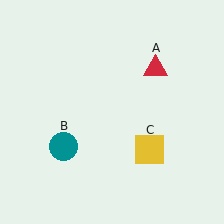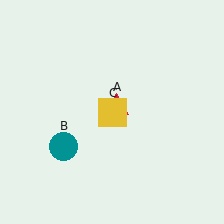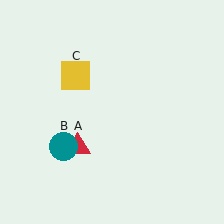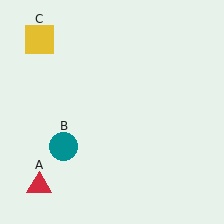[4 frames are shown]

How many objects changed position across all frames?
2 objects changed position: red triangle (object A), yellow square (object C).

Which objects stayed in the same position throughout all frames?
Teal circle (object B) remained stationary.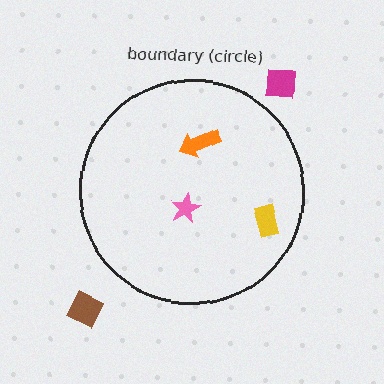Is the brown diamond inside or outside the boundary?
Outside.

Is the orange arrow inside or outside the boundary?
Inside.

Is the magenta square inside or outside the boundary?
Outside.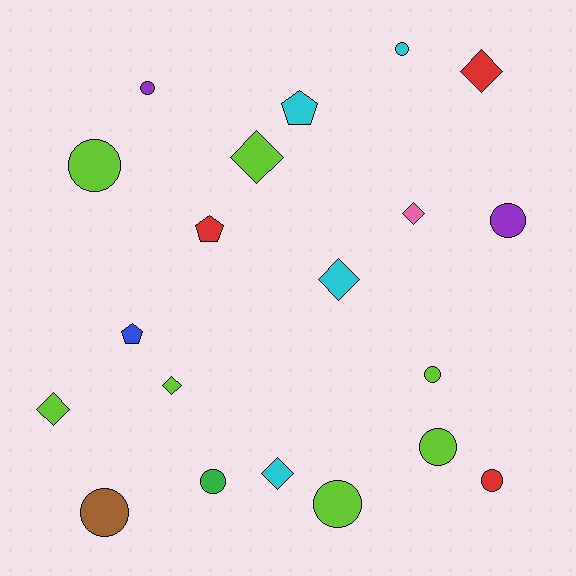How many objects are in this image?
There are 20 objects.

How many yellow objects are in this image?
There are no yellow objects.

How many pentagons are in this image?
There are 3 pentagons.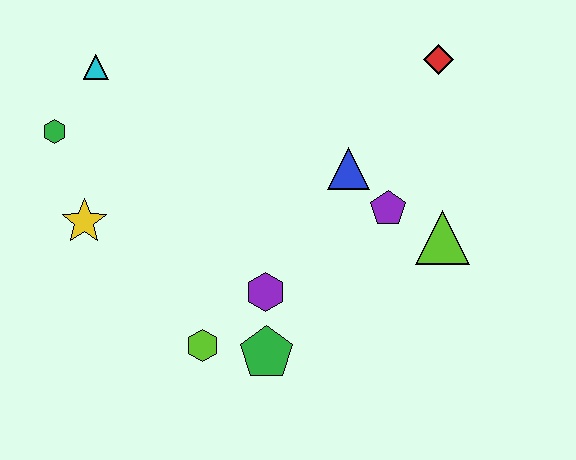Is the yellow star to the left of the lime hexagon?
Yes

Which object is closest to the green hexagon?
The cyan triangle is closest to the green hexagon.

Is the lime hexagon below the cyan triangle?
Yes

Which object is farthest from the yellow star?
The red diamond is farthest from the yellow star.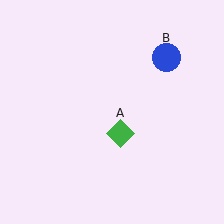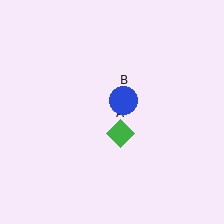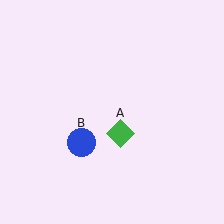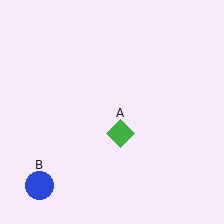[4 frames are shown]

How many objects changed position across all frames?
1 object changed position: blue circle (object B).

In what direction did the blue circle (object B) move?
The blue circle (object B) moved down and to the left.